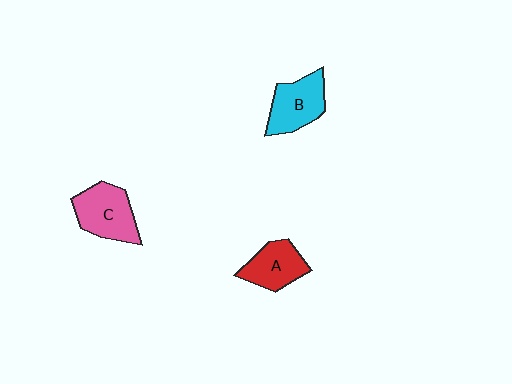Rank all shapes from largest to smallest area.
From largest to smallest: C (pink), B (cyan), A (red).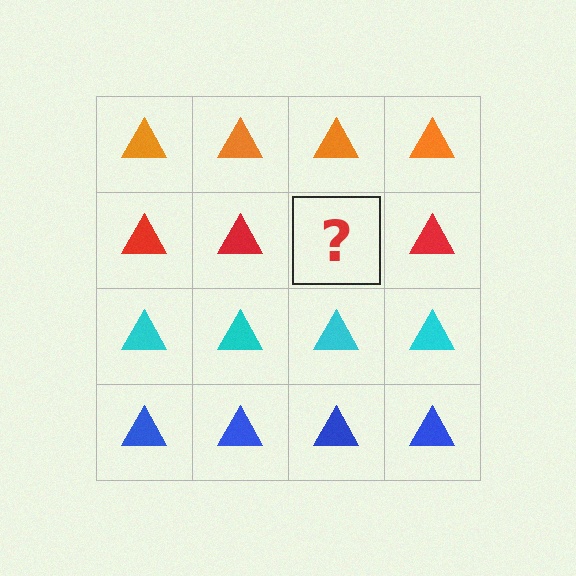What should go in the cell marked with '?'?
The missing cell should contain a red triangle.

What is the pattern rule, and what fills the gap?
The rule is that each row has a consistent color. The gap should be filled with a red triangle.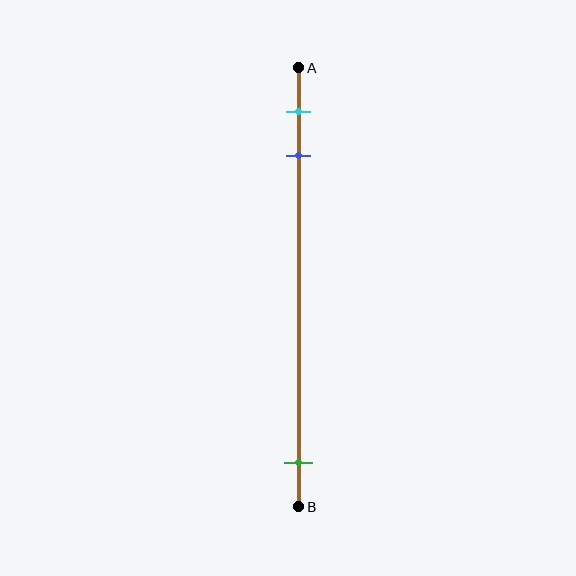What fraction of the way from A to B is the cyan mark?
The cyan mark is approximately 10% (0.1) of the way from A to B.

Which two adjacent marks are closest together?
The cyan and blue marks are the closest adjacent pair.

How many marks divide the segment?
There are 3 marks dividing the segment.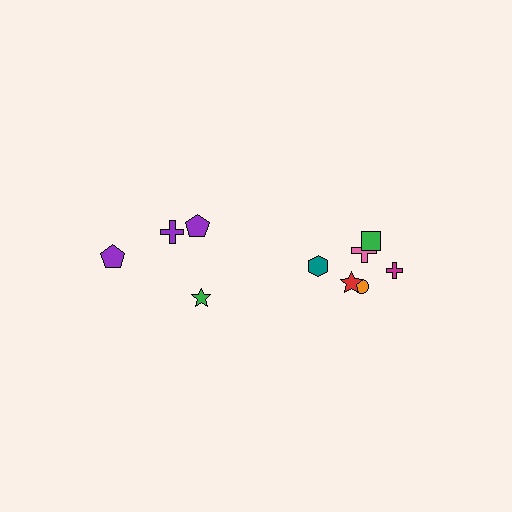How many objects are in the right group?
There are 6 objects.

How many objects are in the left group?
There are 4 objects.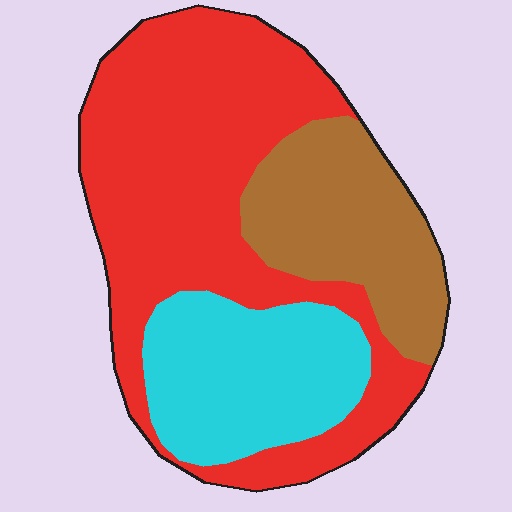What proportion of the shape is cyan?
Cyan takes up less than a quarter of the shape.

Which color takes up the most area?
Red, at roughly 55%.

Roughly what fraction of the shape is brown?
Brown takes up about one fifth (1/5) of the shape.